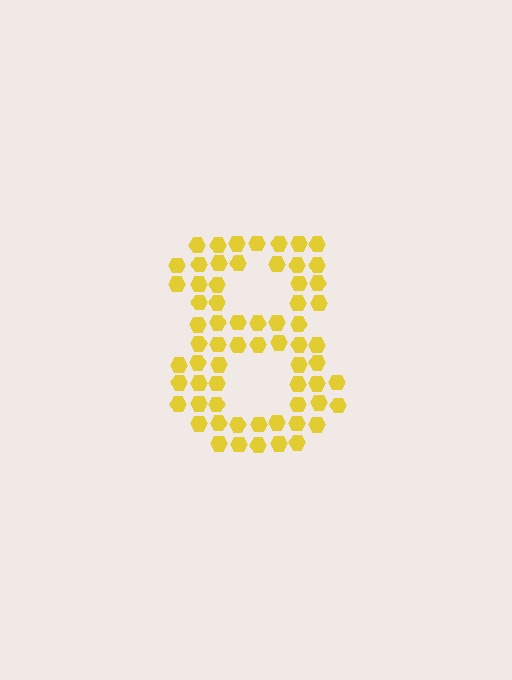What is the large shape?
The large shape is the digit 8.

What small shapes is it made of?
It is made of small hexagons.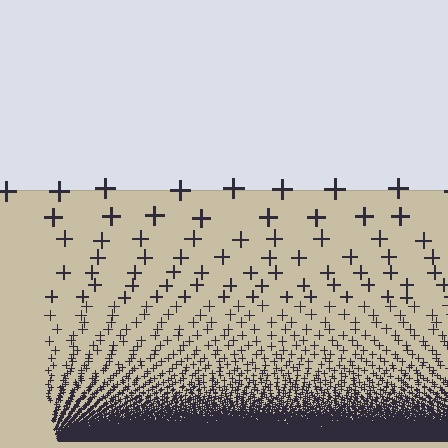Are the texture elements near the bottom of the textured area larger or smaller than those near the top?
Smaller. The gradient is inverted — elements near the bottom are smaller and denser.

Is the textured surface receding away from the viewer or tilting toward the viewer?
The surface appears to tilt toward the viewer. Texture elements get larger and sparser toward the top.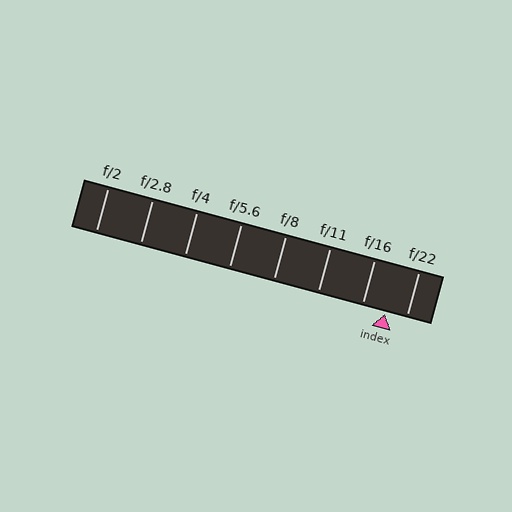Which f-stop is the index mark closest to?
The index mark is closest to f/22.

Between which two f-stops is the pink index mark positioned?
The index mark is between f/16 and f/22.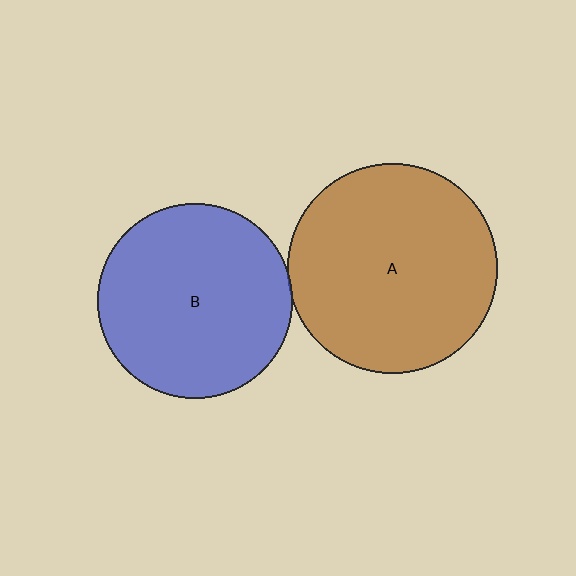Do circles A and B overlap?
Yes.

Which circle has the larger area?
Circle A (brown).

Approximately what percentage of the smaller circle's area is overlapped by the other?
Approximately 5%.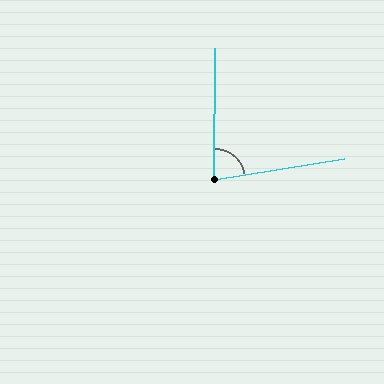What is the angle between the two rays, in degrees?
Approximately 80 degrees.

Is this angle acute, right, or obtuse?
It is acute.